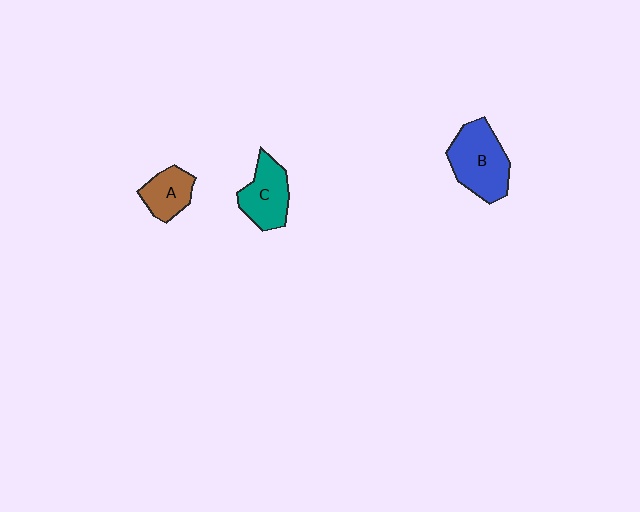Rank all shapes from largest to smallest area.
From largest to smallest: B (blue), C (teal), A (brown).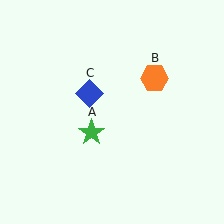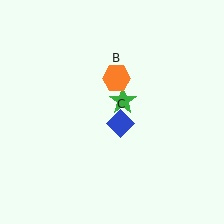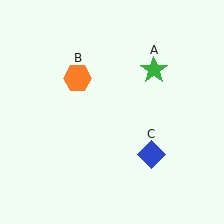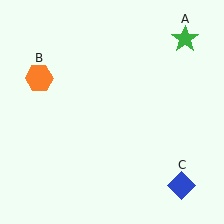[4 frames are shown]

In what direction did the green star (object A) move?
The green star (object A) moved up and to the right.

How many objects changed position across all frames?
3 objects changed position: green star (object A), orange hexagon (object B), blue diamond (object C).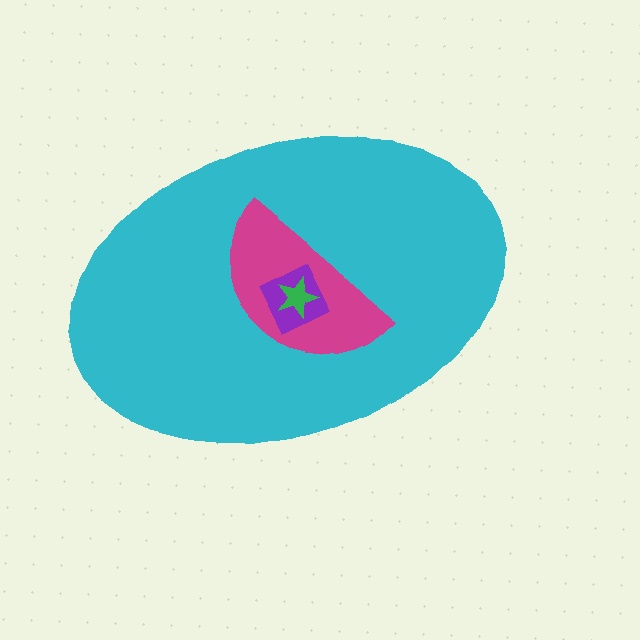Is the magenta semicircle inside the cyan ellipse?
Yes.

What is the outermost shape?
The cyan ellipse.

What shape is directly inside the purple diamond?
The green star.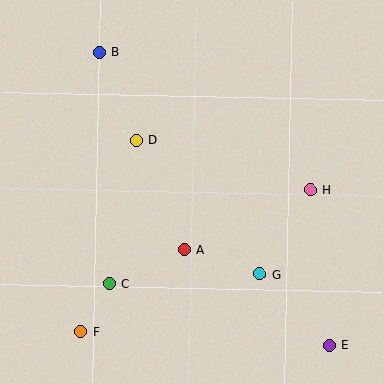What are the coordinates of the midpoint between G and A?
The midpoint between G and A is at (222, 262).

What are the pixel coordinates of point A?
Point A is at (184, 250).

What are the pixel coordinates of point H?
Point H is at (310, 190).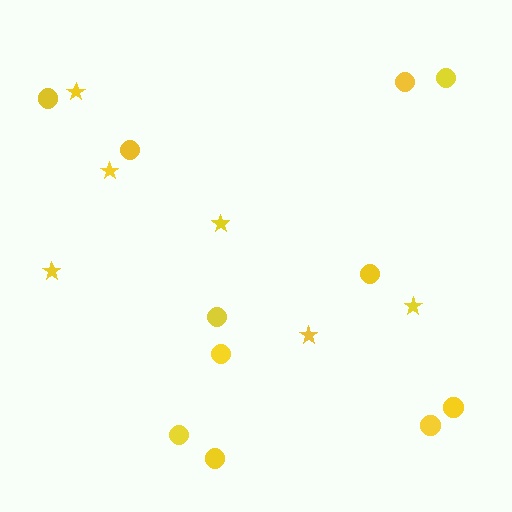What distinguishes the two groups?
There are 2 groups: one group of stars (6) and one group of circles (11).